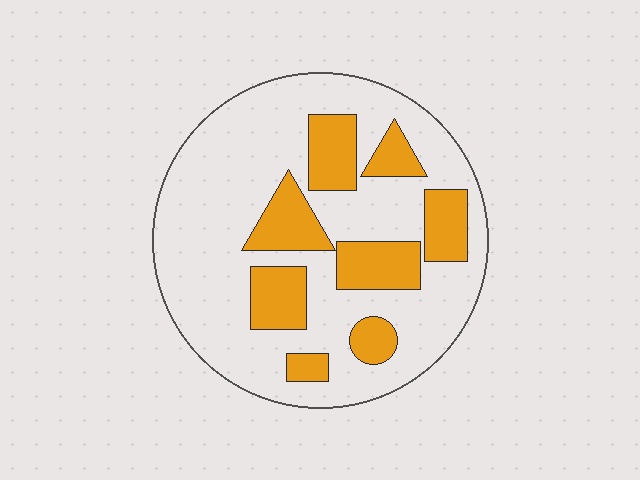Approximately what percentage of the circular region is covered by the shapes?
Approximately 25%.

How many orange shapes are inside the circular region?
8.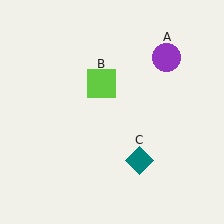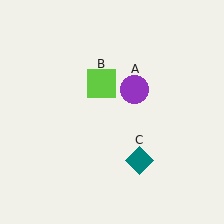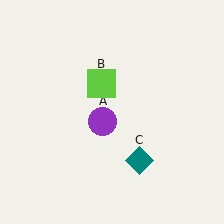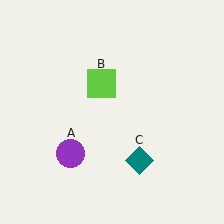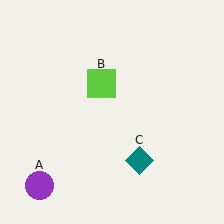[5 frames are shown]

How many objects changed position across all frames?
1 object changed position: purple circle (object A).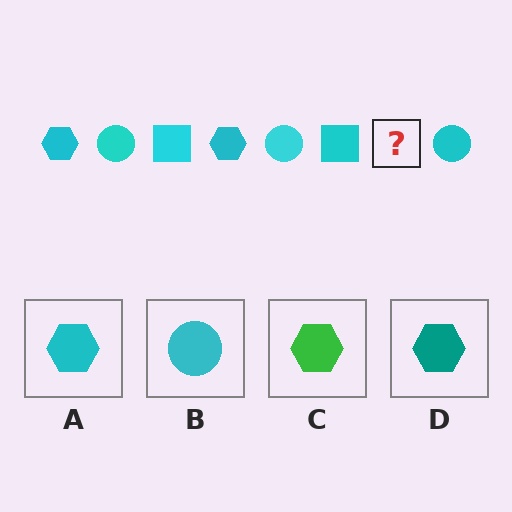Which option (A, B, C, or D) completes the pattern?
A.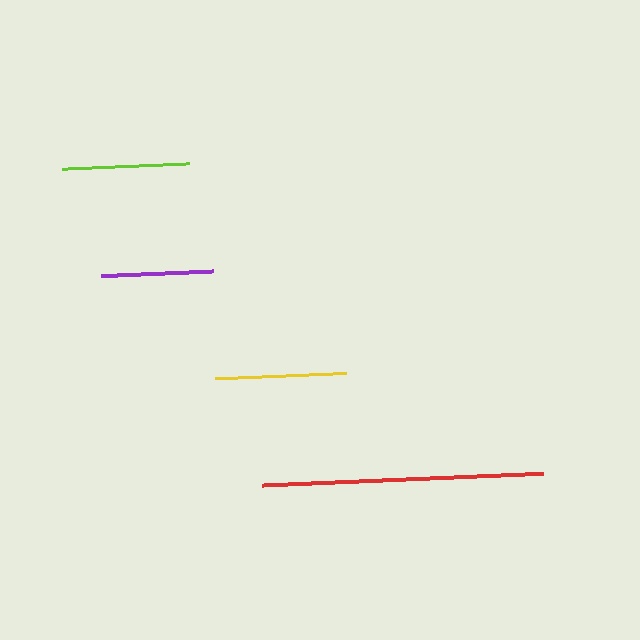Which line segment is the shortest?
The purple line is the shortest at approximately 112 pixels.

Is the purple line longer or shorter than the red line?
The red line is longer than the purple line.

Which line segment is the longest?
The red line is the longest at approximately 281 pixels.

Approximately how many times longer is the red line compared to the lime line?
The red line is approximately 2.2 times the length of the lime line.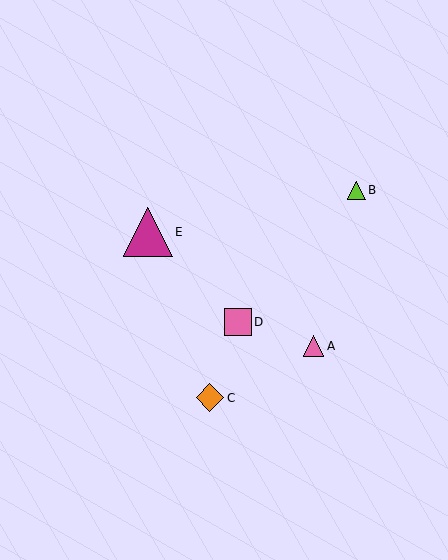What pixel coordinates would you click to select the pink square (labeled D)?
Click at (238, 322) to select the pink square D.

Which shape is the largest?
The magenta triangle (labeled E) is the largest.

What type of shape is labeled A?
Shape A is a pink triangle.